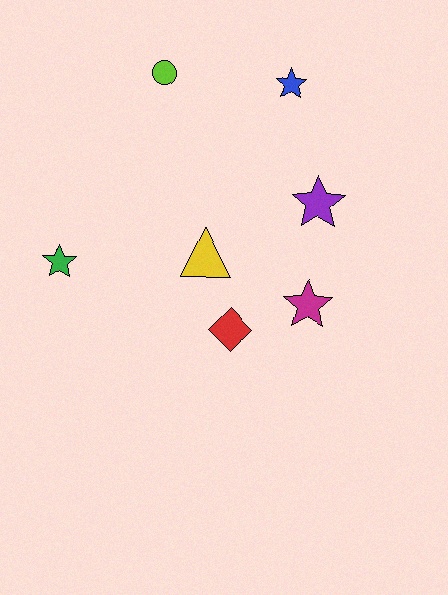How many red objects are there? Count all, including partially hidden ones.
There is 1 red object.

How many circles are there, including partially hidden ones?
There is 1 circle.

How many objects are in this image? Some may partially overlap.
There are 7 objects.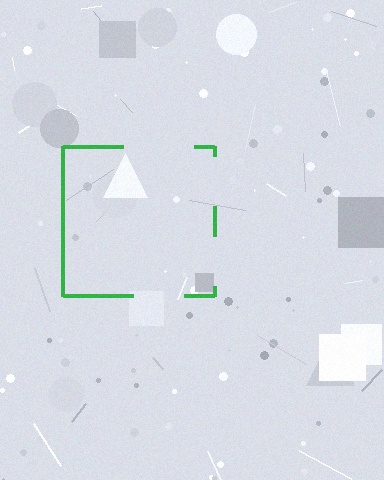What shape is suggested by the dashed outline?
The dashed outline suggests a square.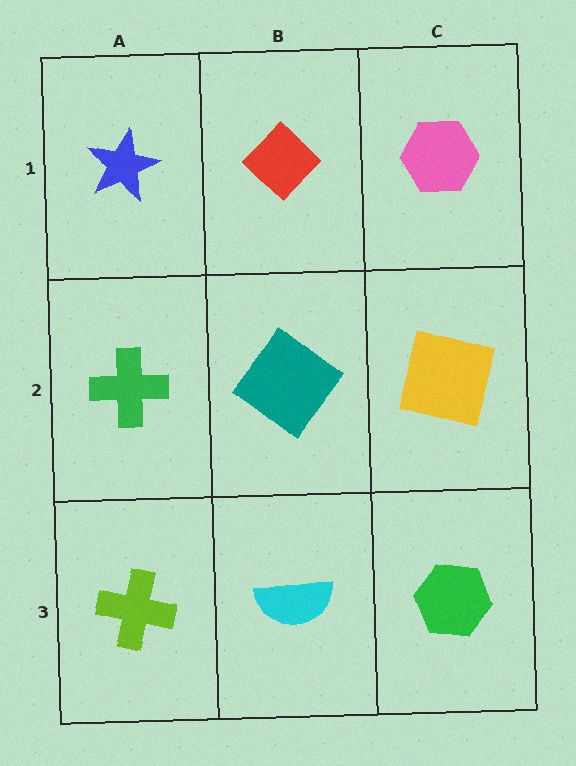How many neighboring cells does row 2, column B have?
4.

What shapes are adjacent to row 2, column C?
A pink hexagon (row 1, column C), a green hexagon (row 3, column C), a teal diamond (row 2, column B).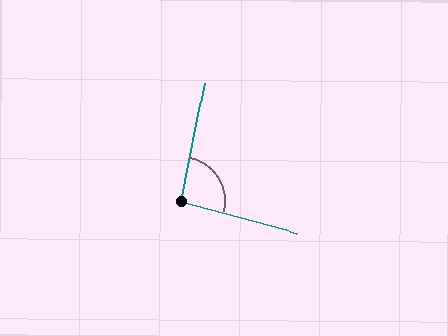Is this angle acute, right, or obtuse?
It is approximately a right angle.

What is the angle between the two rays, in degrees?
Approximately 94 degrees.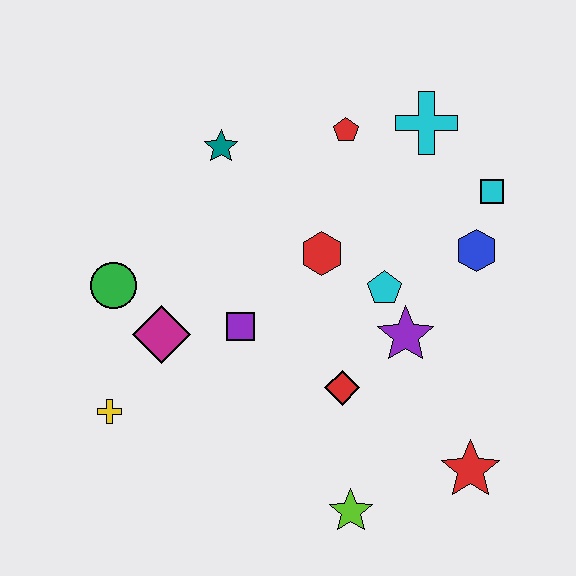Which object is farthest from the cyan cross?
The yellow cross is farthest from the cyan cross.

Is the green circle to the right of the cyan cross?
No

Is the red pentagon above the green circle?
Yes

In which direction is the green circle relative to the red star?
The green circle is to the left of the red star.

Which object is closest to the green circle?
The magenta diamond is closest to the green circle.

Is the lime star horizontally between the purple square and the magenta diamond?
No